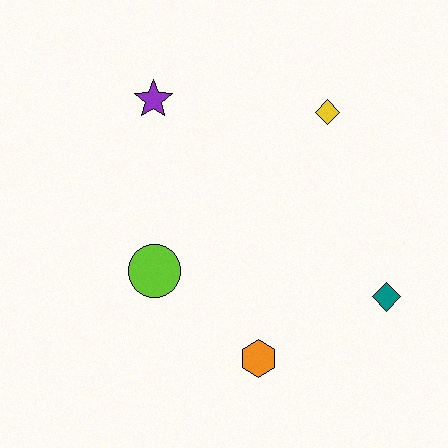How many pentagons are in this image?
There are no pentagons.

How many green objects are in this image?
There are no green objects.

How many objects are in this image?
There are 5 objects.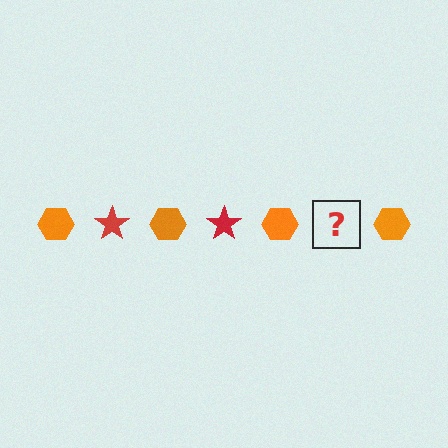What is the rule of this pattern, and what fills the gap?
The rule is that the pattern alternates between orange hexagon and red star. The gap should be filled with a red star.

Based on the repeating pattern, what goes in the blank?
The blank should be a red star.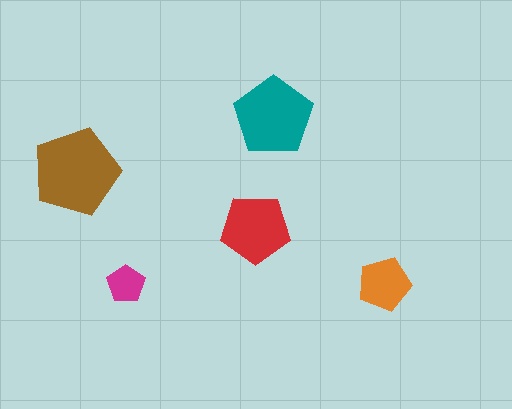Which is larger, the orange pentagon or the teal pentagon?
The teal one.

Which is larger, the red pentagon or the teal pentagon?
The teal one.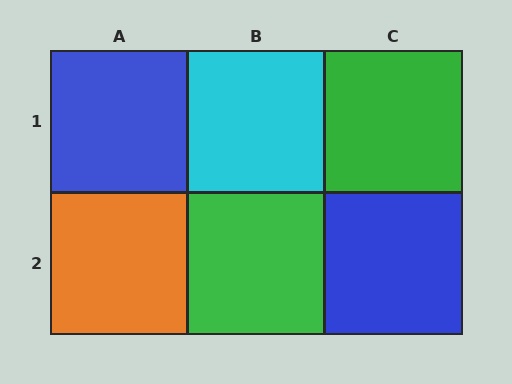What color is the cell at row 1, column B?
Cyan.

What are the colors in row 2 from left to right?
Orange, green, blue.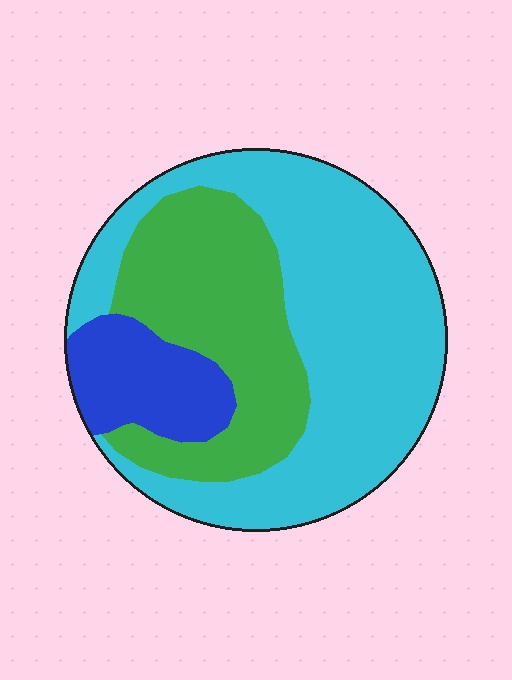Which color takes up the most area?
Cyan, at roughly 55%.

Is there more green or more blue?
Green.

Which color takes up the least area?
Blue, at roughly 15%.